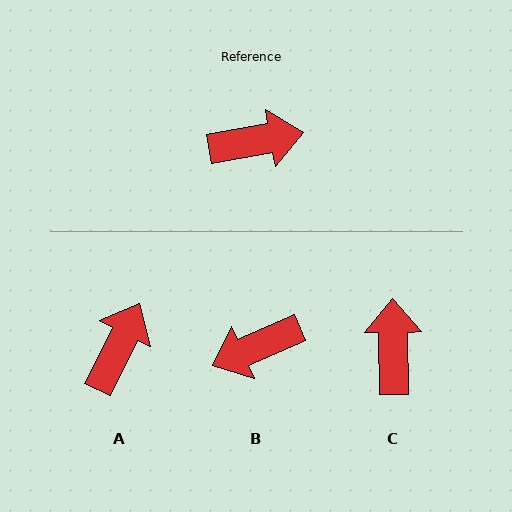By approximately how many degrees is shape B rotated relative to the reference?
Approximately 166 degrees clockwise.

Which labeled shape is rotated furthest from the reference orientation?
B, about 166 degrees away.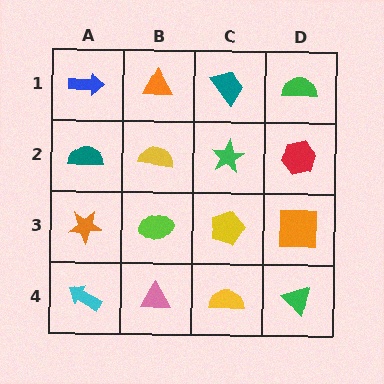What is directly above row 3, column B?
A yellow semicircle.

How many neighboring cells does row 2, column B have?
4.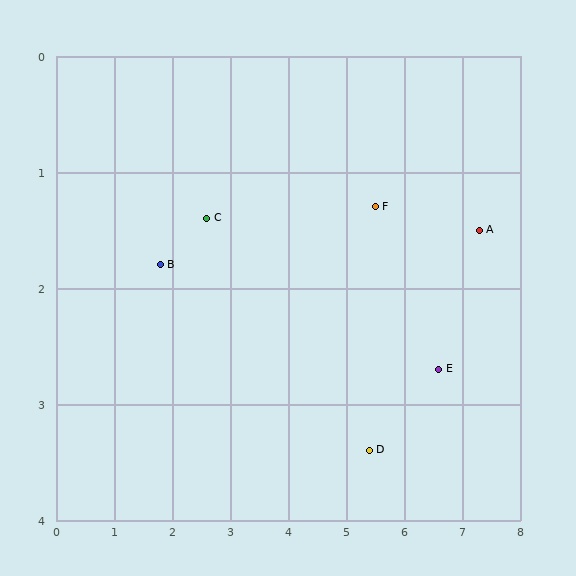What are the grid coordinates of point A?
Point A is at approximately (7.3, 1.5).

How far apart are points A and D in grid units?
Points A and D are about 2.7 grid units apart.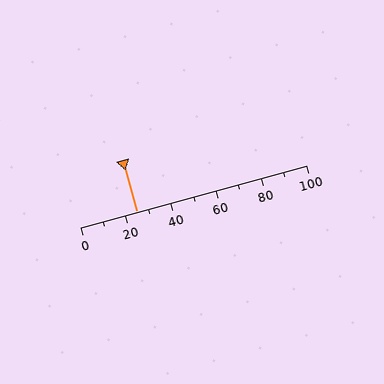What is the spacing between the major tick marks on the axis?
The major ticks are spaced 20 apart.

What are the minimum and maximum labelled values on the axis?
The axis runs from 0 to 100.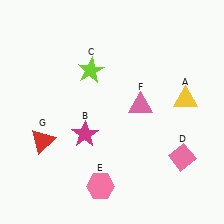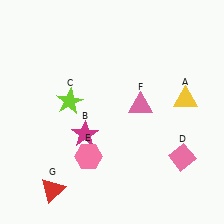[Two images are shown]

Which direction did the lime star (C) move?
The lime star (C) moved down.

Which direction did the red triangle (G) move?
The red triangle (G) moved down.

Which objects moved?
The objects that moved are: the lime star (C), the pink hexagon (E), the red triangle (G).